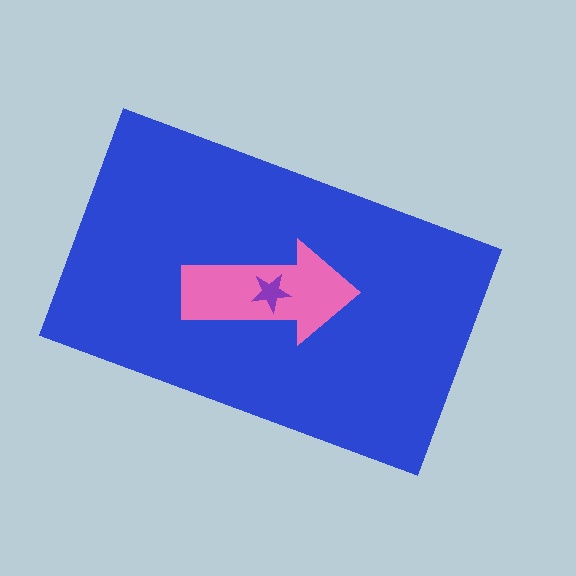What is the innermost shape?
The purple star.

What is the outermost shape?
The blue rectangle.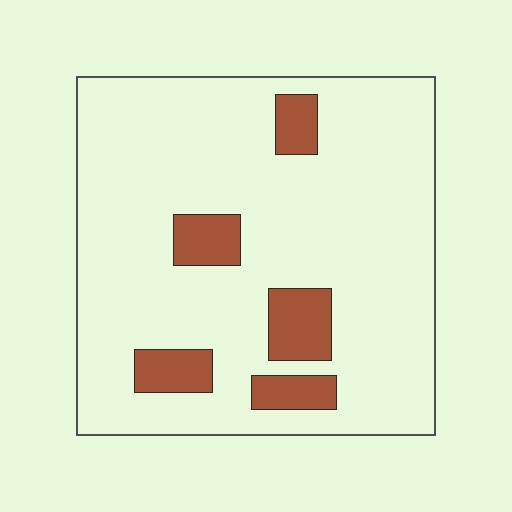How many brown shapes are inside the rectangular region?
5.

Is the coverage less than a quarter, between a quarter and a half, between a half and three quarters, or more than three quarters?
Less than a quarter.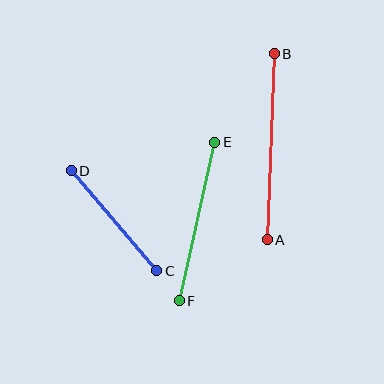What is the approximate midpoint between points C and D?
The midpoint is at approximately (114, 221) pixels.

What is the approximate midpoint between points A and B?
The midpoint is at approximately (271, 147) pixels.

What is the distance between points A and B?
The distance is approximately 186 pixels.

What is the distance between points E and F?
The distance is approximately 162 pixels.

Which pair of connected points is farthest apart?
Points A and B are farthest apart.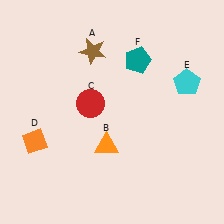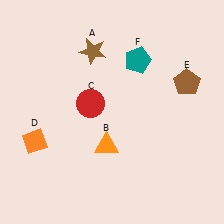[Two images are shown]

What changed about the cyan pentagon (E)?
In Image 1, E is cyan. In Image 2, it changed to brown.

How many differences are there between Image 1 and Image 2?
There is 1 difference between the two images.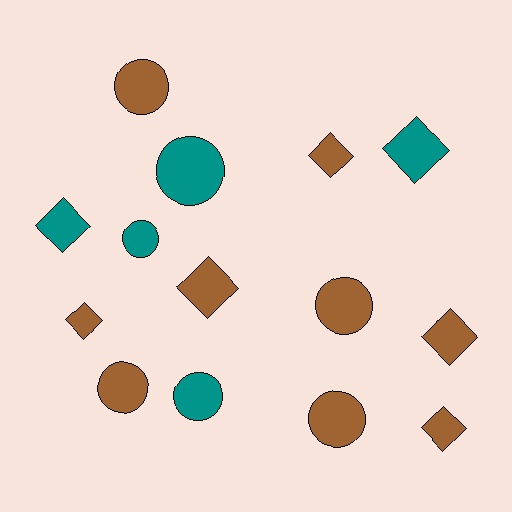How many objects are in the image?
There are 14 objects.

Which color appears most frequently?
Brown, with 9 objects.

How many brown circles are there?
There are 4 brown circles.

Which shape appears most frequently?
Circle, with 7 objects.